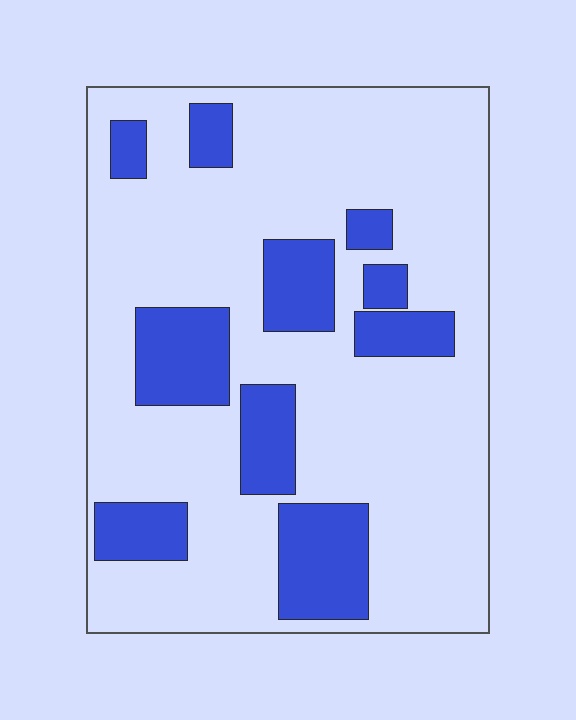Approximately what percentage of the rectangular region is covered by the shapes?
Approximately 25%.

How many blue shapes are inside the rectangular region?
10.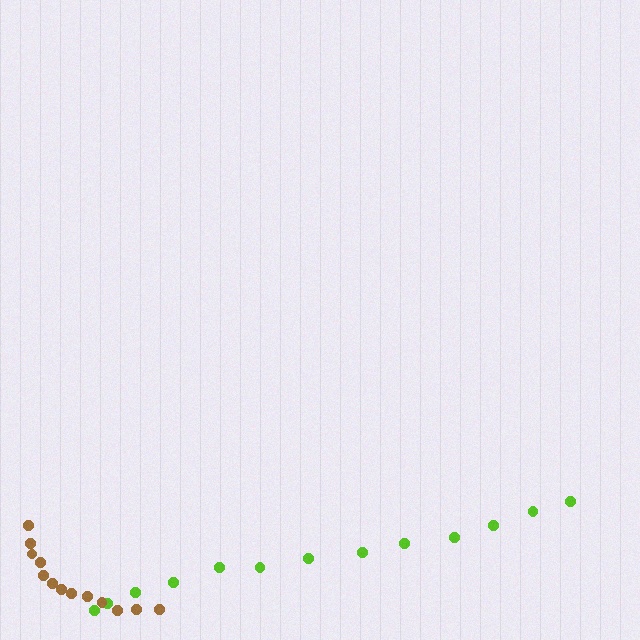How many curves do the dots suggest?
There are 2 distinct paths.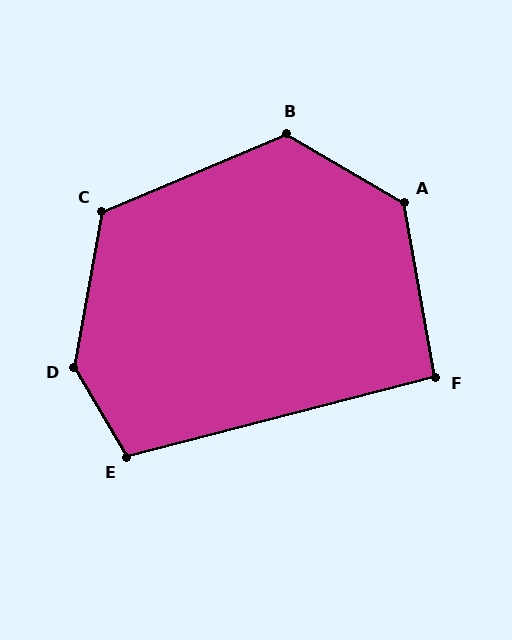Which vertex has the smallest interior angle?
F, at approximately 94 degrees.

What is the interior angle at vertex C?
Approximately 123 degrees (obtuse).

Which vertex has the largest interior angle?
D, at approximately 139 degrees.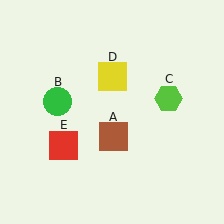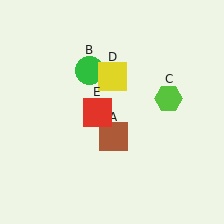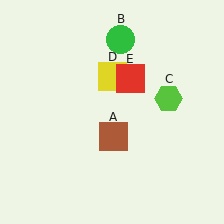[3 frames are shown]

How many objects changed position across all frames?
2 objects changed position: green circle (object B), red square (object E).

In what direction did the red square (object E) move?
The red square (object E) moved up and to the right.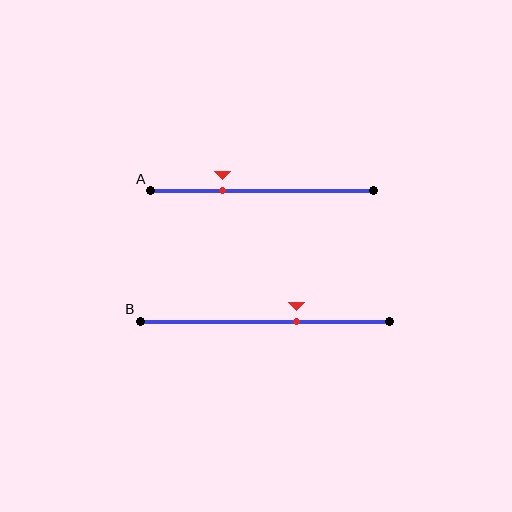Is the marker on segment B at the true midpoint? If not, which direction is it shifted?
No, the marker on segment B is shifted to the right by about 13% of the segment length.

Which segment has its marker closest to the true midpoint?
Segment B has its marker closest to the true midpoint.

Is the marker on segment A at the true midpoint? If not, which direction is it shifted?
No, the marker on segment A is shifted to the left by about 18% of the segment length.